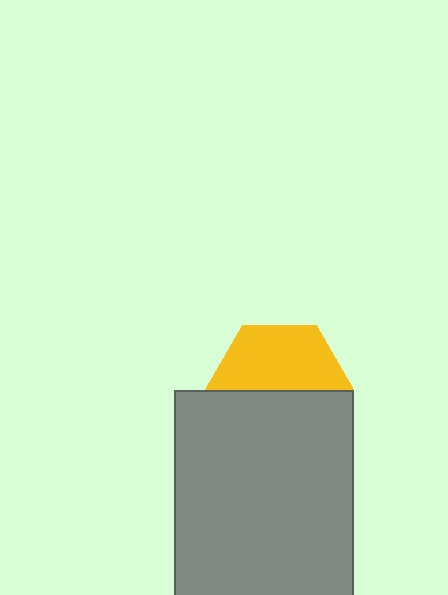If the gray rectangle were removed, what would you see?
You would see the complete yellow hexagon.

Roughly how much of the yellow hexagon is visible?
About half of it is visible (roughly 50%).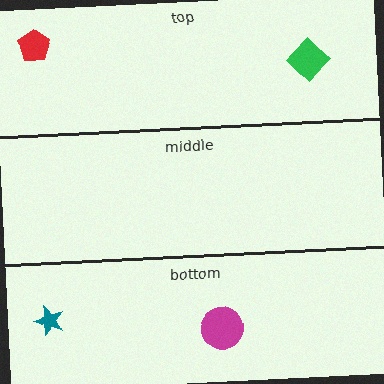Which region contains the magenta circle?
The bottom region.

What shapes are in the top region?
The red pentagon, the green diamond.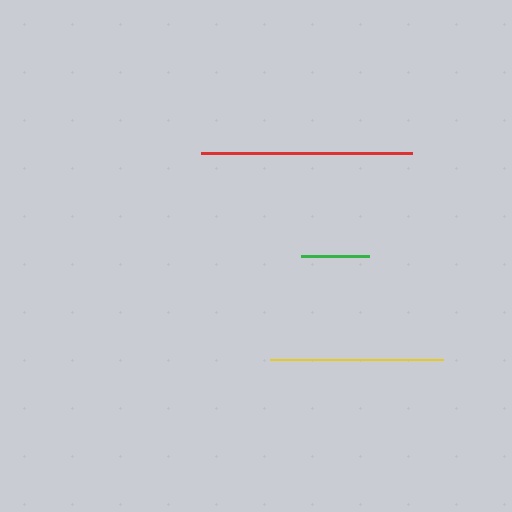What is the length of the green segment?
The green segment is approximately 68 pixels long.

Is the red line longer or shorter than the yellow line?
The red line is longer than the yellow line.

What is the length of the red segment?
The red segment is approximately 212 pixels long.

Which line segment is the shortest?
The green line is the shortest at approximately 68 pixels.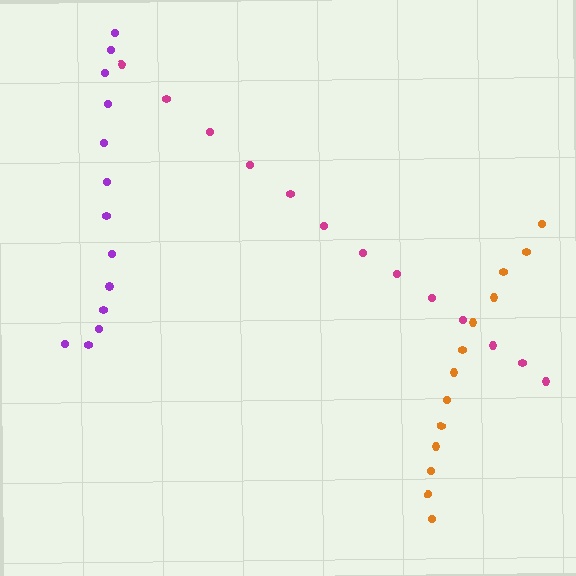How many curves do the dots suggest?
There are 3 distinct paths.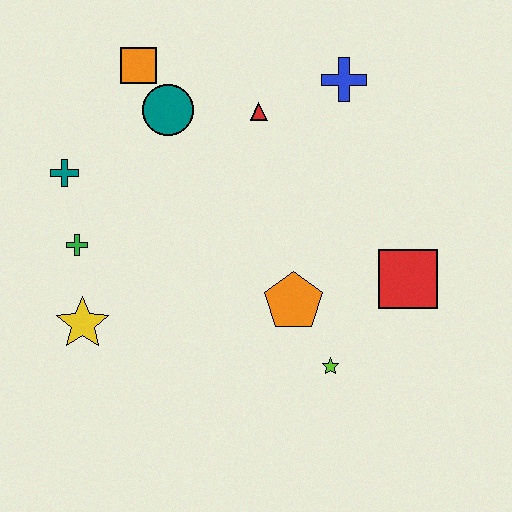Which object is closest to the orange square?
The teal circle is closest to the orange square.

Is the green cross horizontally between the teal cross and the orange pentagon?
Yes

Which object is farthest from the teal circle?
The lime star is farthest from the teal circle.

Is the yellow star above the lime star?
Yes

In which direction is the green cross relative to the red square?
The green cross is to the left of the red square.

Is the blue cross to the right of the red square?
No